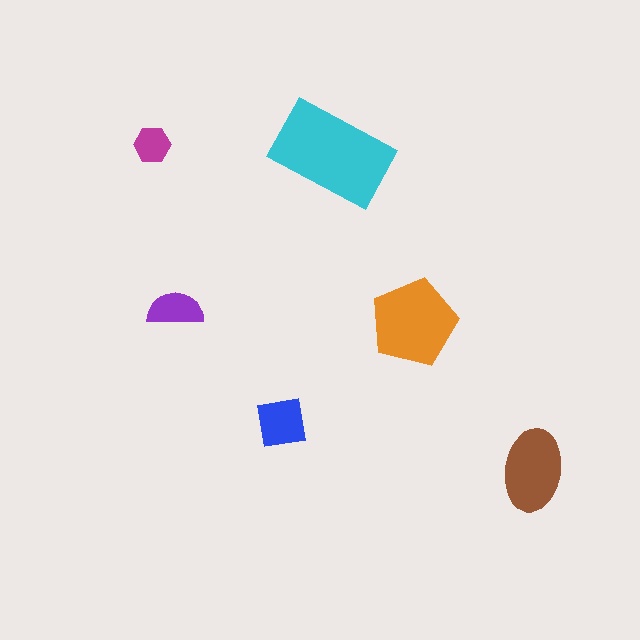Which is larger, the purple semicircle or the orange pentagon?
The orange pentagon.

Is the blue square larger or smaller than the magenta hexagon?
Larger.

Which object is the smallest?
The magenta hexagon.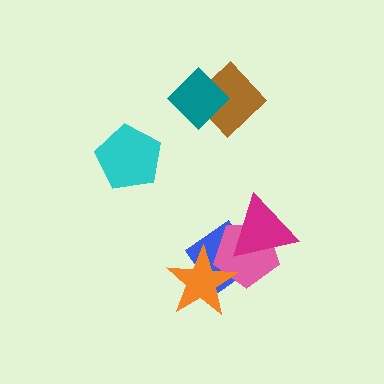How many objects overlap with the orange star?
2 objects overlap with the orange star.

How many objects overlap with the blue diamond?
3 objects overlap with the blue diamond.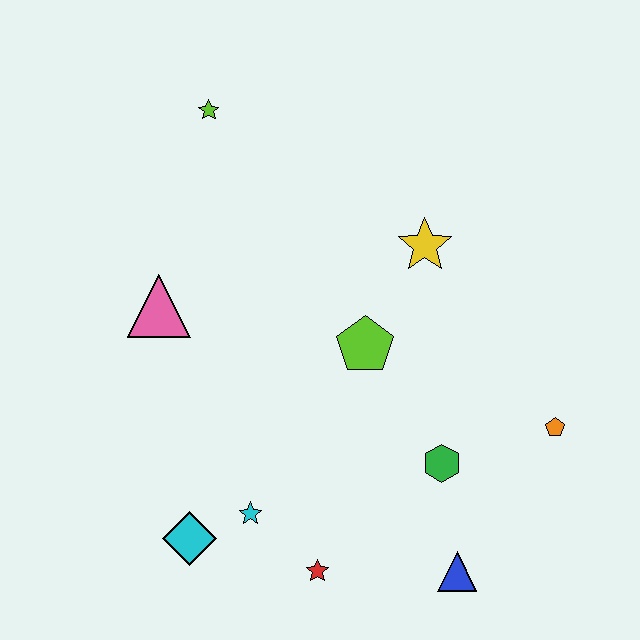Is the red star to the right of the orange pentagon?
No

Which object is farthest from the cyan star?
The lime star is farthest from the cyan star.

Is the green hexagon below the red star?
No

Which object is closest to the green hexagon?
The blue triangle is closest to the green hexagon.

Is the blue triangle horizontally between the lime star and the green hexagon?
No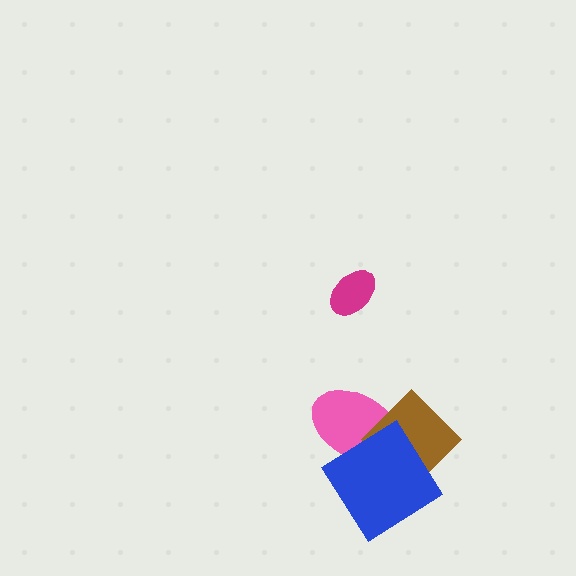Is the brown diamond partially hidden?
Yes, it is partially covered by another shape.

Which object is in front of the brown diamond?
The blue diamond is in front of the brown diamond.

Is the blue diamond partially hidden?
No, no other shape covers it.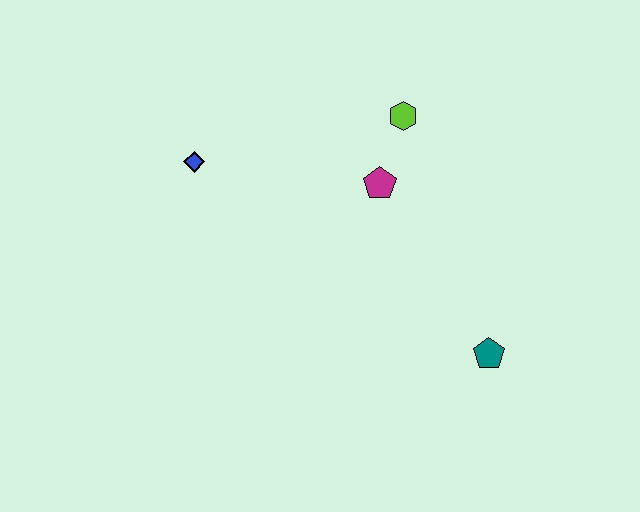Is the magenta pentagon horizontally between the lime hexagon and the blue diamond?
Yes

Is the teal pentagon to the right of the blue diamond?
Yes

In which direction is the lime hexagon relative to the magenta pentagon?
The lime hexagon is above the magenta pentagon.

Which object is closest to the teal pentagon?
The magenta pentagon is closest to the teal pentagon.